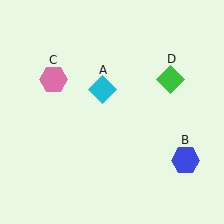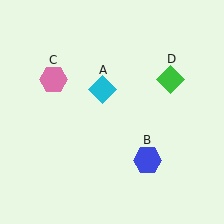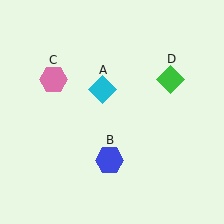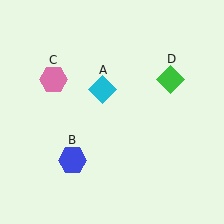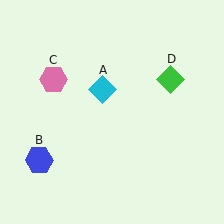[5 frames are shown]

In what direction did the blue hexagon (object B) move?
The blue hexagon (object B) moved left.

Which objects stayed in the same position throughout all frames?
Cyan diamond (object A) and pink hexagon (object C) and green diamond (object D) remained stationary.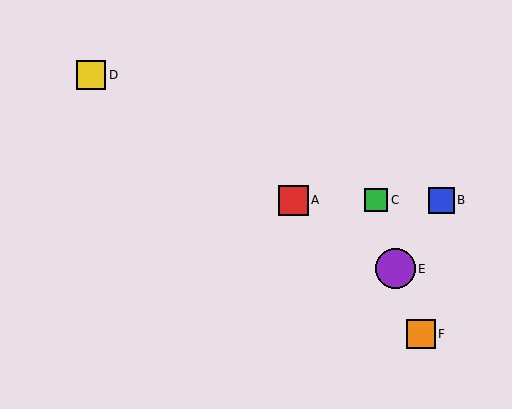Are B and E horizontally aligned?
No, B is at y≈200 and E is at y≈269.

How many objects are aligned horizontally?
3 objects (A, B, C) are aligned horizontally.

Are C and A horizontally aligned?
Yes, both are at y≈200.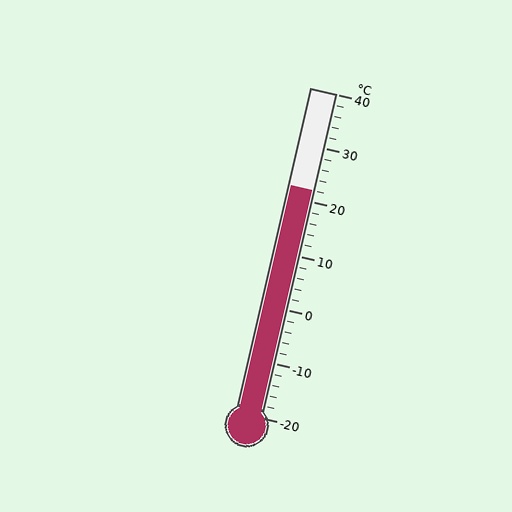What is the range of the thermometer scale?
The thermometer scale ranges from -20°C to 40°C.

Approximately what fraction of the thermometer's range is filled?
The thermometer is filled to approximately 70% of its range.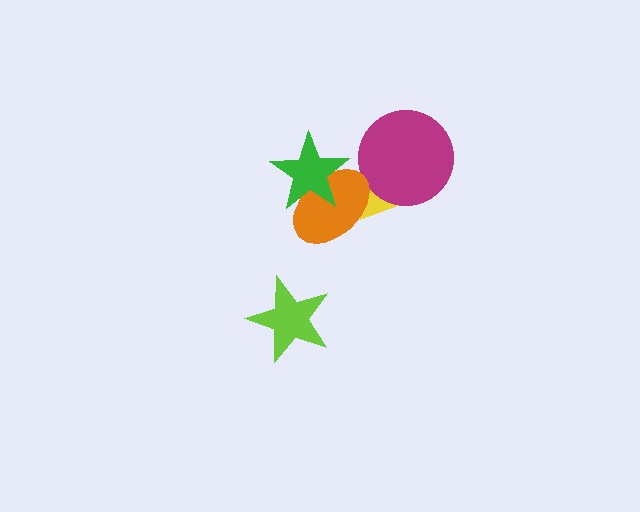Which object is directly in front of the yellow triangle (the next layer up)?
The magenta circle is directly in front of the yellow triangle.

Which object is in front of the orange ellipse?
The green star is in front of the orange ellipse.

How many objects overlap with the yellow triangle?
2 objects overlap with the yellow triangle.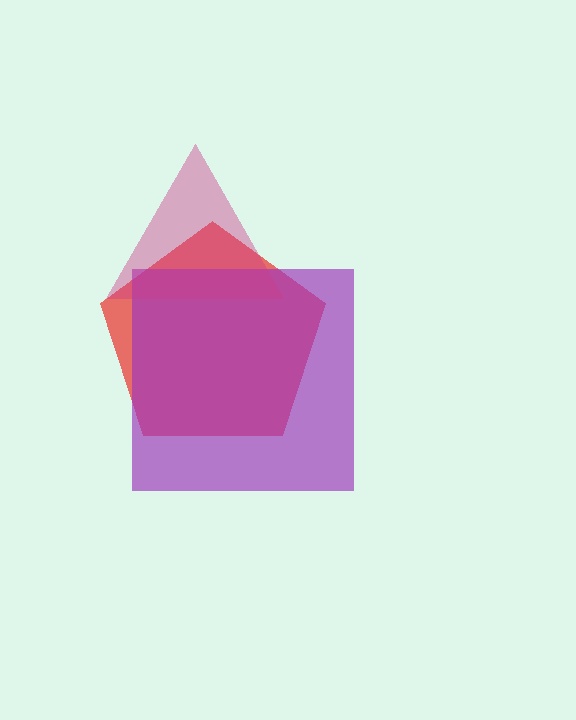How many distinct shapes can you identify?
There are 3 distinct shapes: a red pentagon, a purple square, a magenta triangle.